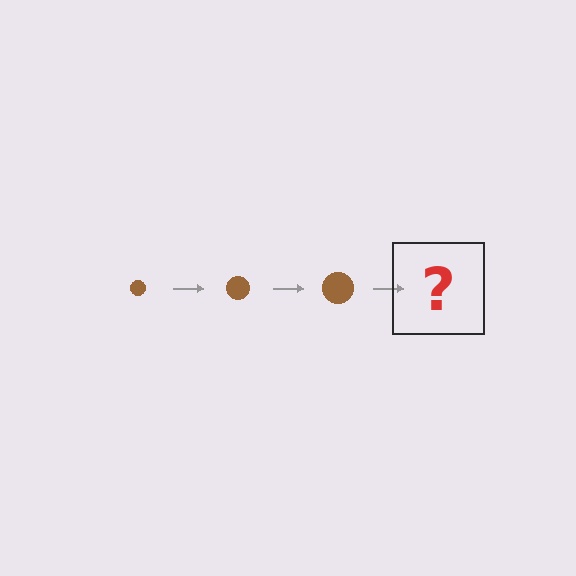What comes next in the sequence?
The next element should be a brown circle, larger than the previous one.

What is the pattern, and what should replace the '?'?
The pattern is that the circle gets progressively larger each step. The '?' should be a brown circle, larger than the previous one.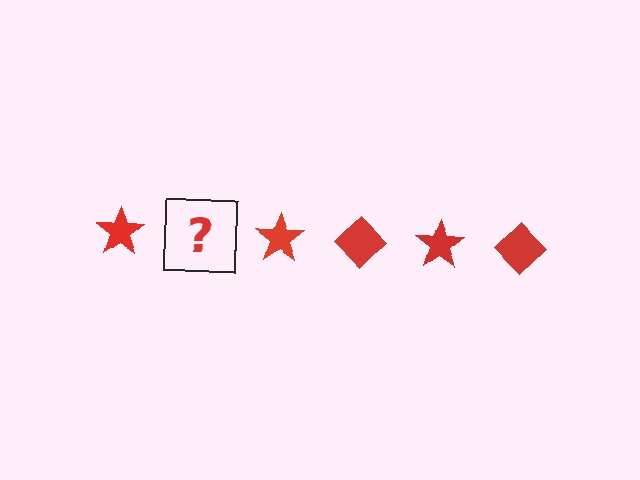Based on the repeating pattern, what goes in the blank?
The blank should be a red diamond.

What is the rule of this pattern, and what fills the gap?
The rule is that the pattern cycles through star, diamond shapes in red. The gap should be filled with a red diamond.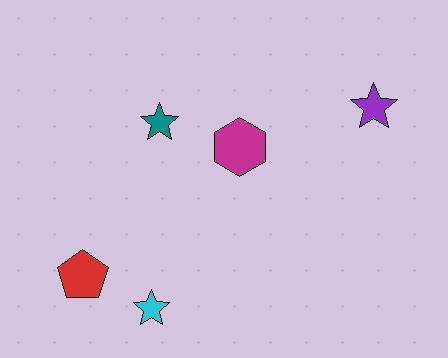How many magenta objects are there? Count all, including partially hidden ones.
There is 1 magenta object.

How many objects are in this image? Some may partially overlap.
There are 5 objects.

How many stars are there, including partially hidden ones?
There are 3 stars.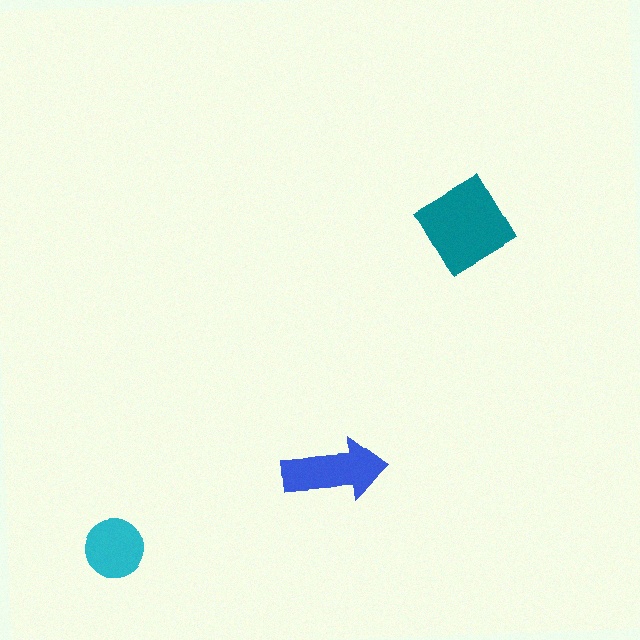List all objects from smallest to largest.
The cyan circle, the blue arrow, the teal diamond.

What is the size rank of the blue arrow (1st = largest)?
2nd.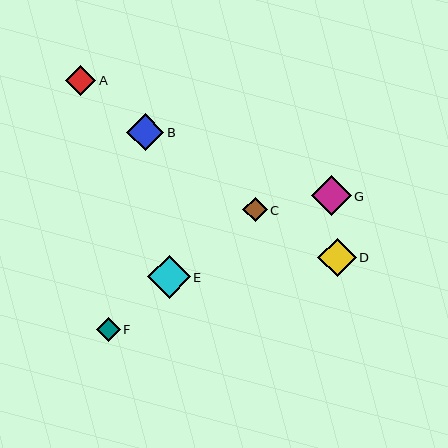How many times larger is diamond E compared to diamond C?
Diamond E is approximately 1.8 times the size of diamond C.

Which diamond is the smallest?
Diamond F is the smallest with a size of approximately 24 pixels.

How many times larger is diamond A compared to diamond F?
Diamond A is approximately 1.2 times the size of diamond F.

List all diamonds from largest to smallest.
From largest to smallest: E, G, D, B, A, C, F.